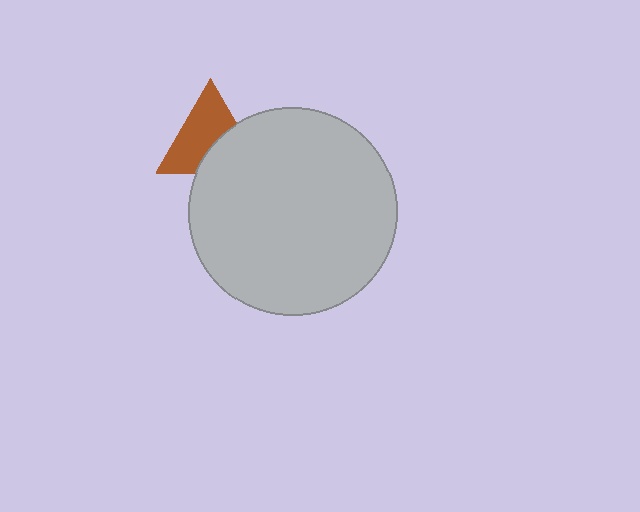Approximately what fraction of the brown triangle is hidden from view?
Roughly 39% of the brown triangle is hidden behind the light gray circle.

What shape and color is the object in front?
The object in front is a light gray circle.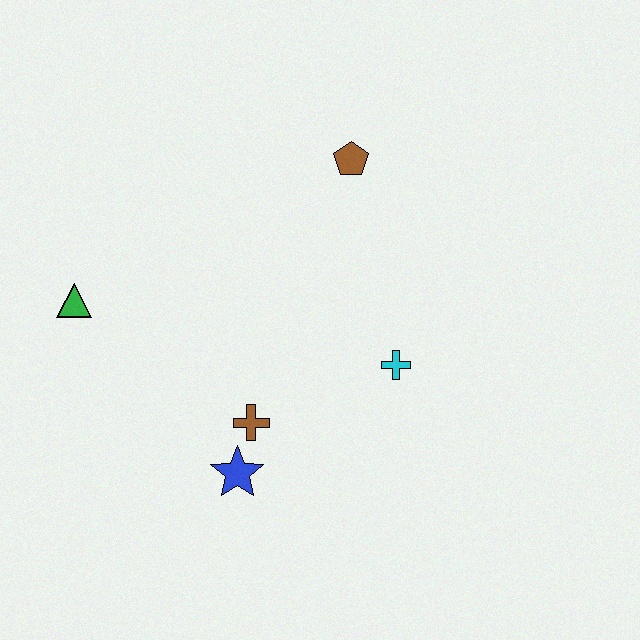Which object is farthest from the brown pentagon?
The blue star is farthest from the brown pentagon.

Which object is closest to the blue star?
The brown cross is closest to the blue star.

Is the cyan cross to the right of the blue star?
Yes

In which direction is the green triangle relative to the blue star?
The green triangle is above the blue star.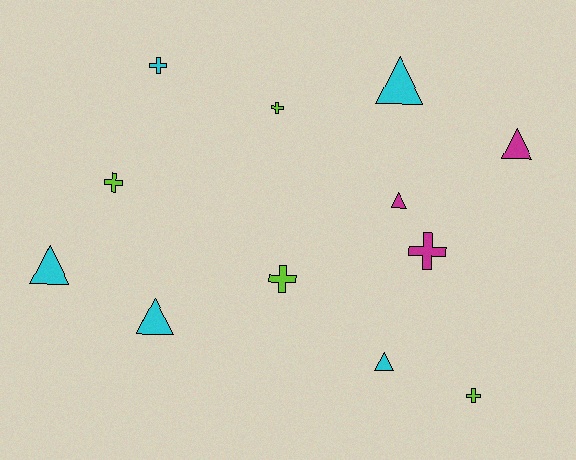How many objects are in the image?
There are 12 objects.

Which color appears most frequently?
Cyan, with 5 objects.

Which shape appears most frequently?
Triangle, with 6 objects.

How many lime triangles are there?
There are no lime triangles.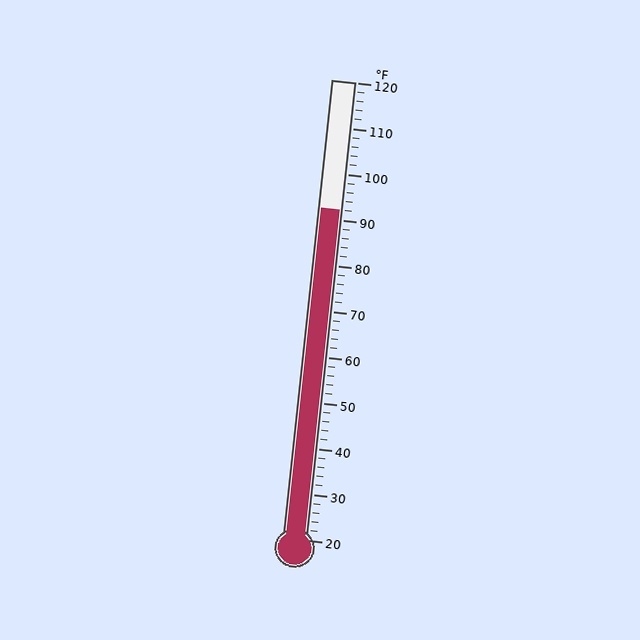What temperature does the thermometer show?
The thermometer shows approximately 92°F.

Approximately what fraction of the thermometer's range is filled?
The thermometer is filled to approximately 70% of its range.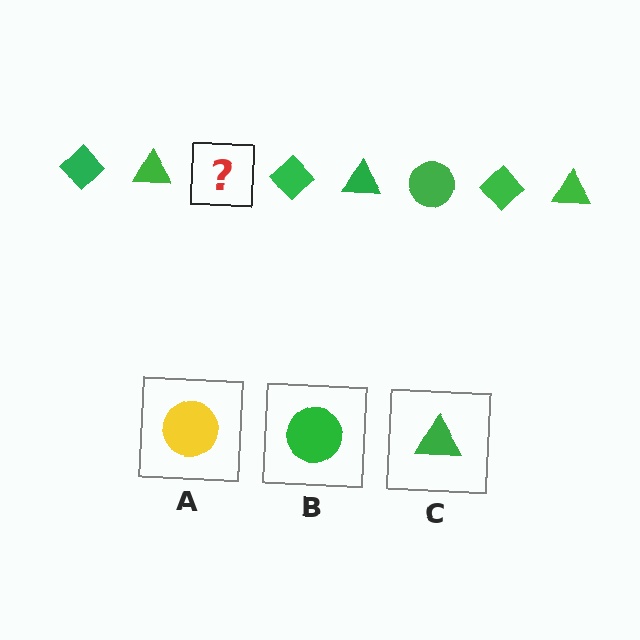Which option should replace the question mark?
Option B.